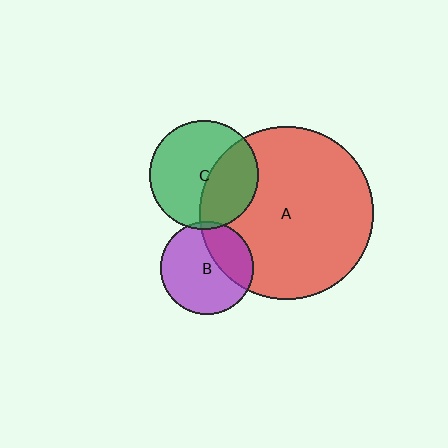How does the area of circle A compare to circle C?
Approximately 2.5 times.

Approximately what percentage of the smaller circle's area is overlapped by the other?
Approximately 5%.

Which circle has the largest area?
Circle A (red).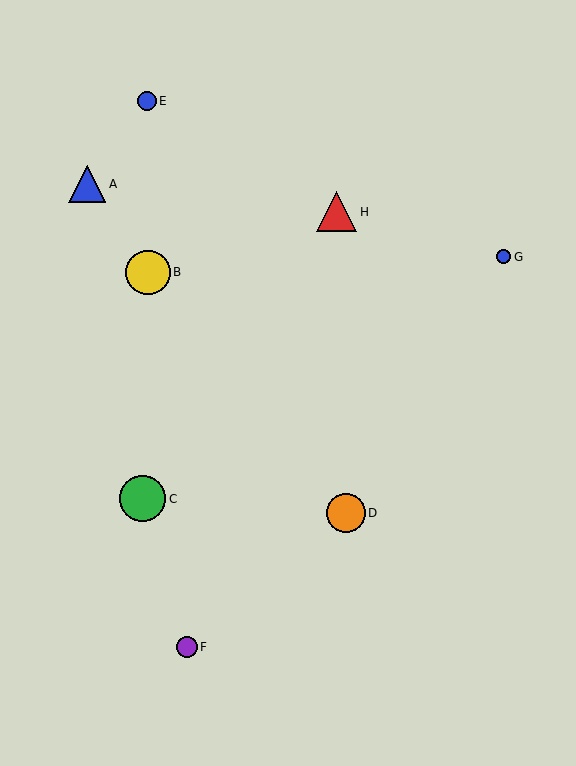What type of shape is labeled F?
Shape F is a purple circle.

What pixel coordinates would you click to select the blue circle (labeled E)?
Click at (147, 101) to select the blue circle E.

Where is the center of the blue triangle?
The center of the blue triangle is at (87, 184).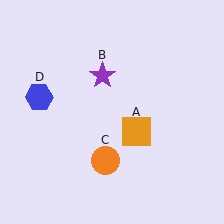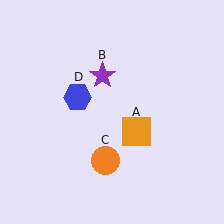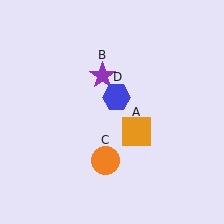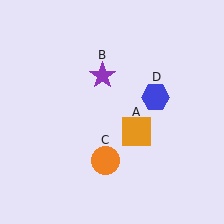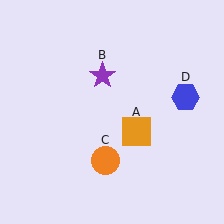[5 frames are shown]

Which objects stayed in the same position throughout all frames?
Orange square (object A) and purple star (object B) and orange circle (object C) remained stationary.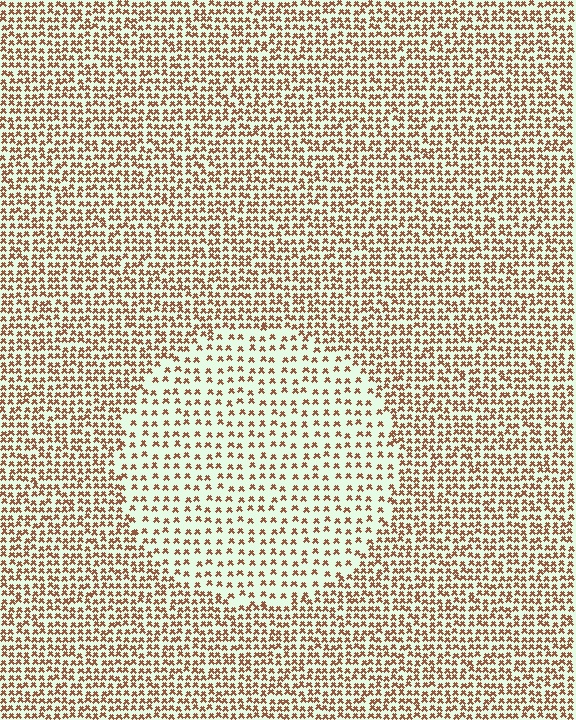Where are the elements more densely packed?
The elements are more densely packed outside the circle boundary.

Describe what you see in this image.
The image contains small brown elements arranged at two different densities. A circle-shaped region is visible where the elements are less densely packed than the surrounding area.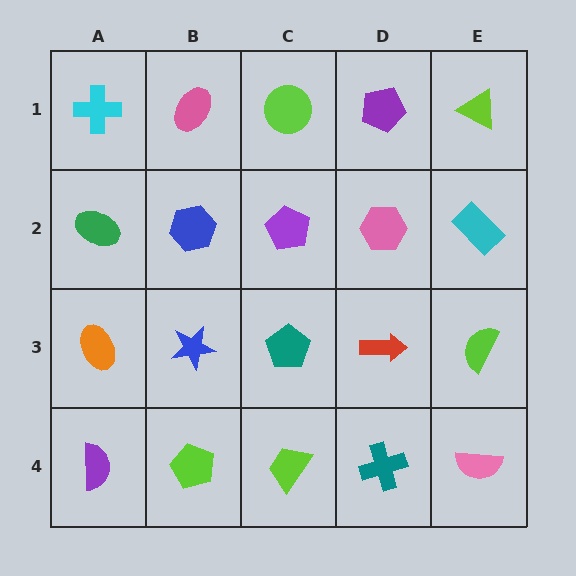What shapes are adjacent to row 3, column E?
A cyan rectangle (row 2, column E), a pink semicircle (row 4, column E), a red arrow (row 3, column D).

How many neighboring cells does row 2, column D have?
4.